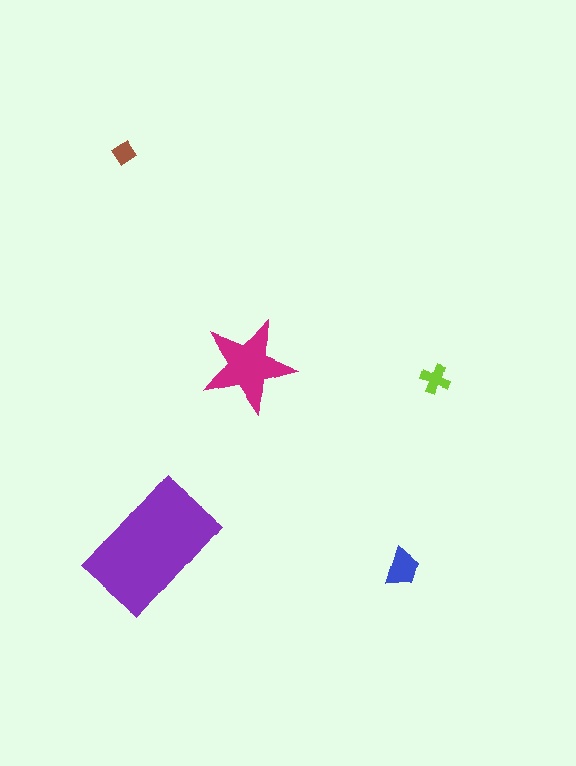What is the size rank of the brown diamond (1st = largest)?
5th.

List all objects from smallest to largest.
The brown diamond, the lime cross, the blue trapezoid, the magenta star, the purple rectangle.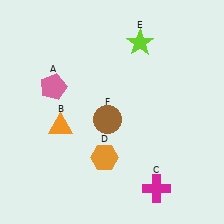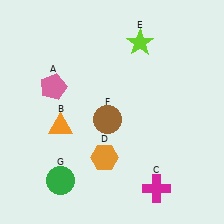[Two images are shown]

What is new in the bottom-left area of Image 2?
A green circle (G) was added in the bottom-left area of Image 2.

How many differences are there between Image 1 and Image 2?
There is 1 difference between the two images.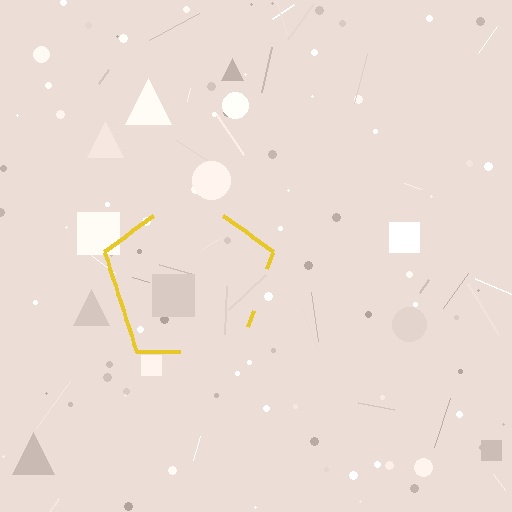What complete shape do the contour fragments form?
The contour fragments form a pentagon.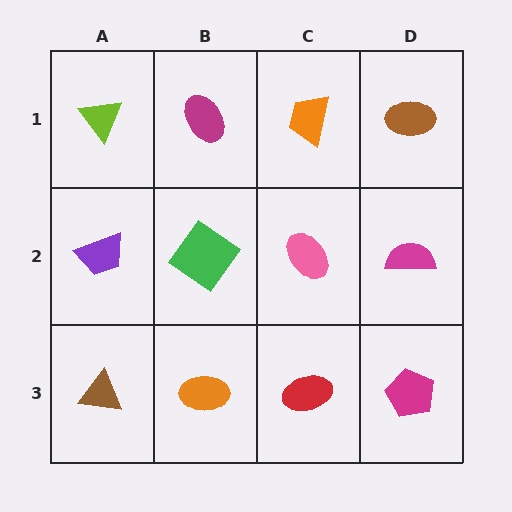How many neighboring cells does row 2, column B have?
4.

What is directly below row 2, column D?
A magenta pentagon.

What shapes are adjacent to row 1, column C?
A pink ellipse (row 2, column C), a magenta ellipse (row 1, column B), a brown ellipse (row 1, column D).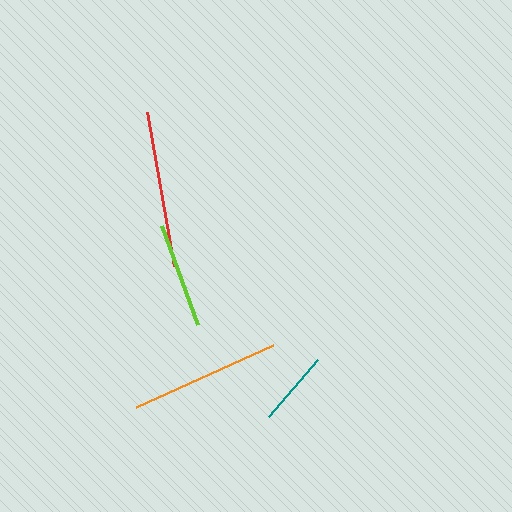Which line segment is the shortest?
The teal line is the shortest at approximately 75 pixels.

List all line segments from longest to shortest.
From longest to shortest: red, orange, lime, teal.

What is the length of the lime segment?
The lime segment is approximately 105 pixels long.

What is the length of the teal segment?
The teal segment is approximately 75 pixels long.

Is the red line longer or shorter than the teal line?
The red line is longer than the teal line.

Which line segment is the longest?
The red line is the longest at approximately 157 pixels.